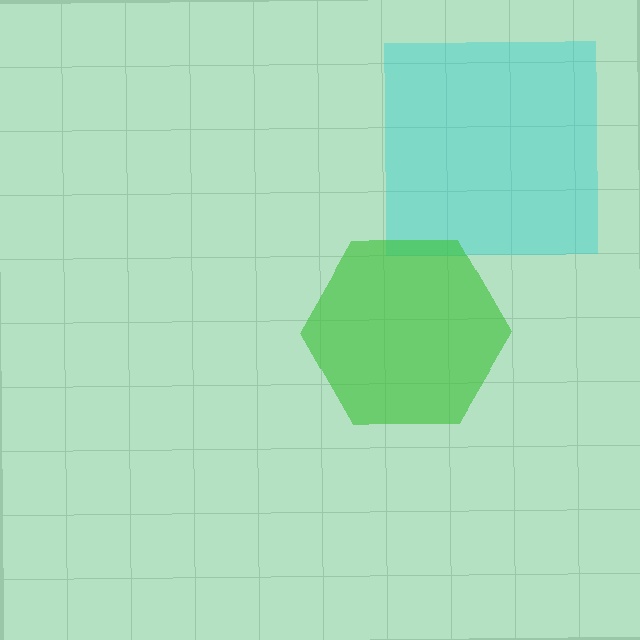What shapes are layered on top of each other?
The layered shapes are: a cyan square, a green hexagon.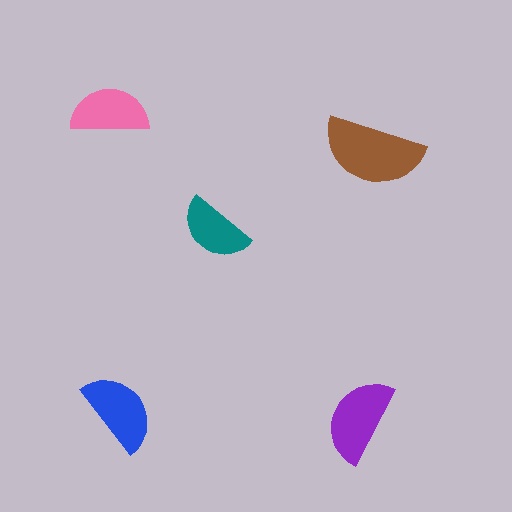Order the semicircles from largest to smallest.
the brown one, the purple one, the blue one, the pink one, the teal one.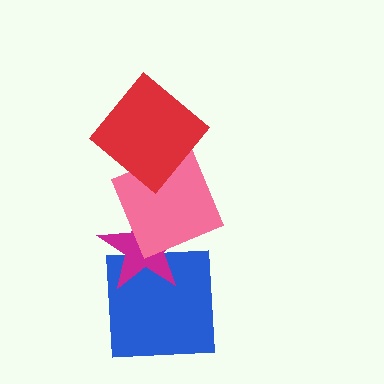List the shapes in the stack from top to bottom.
From top to bottom: the red diamond, the pink square, the magenta star, the blue square.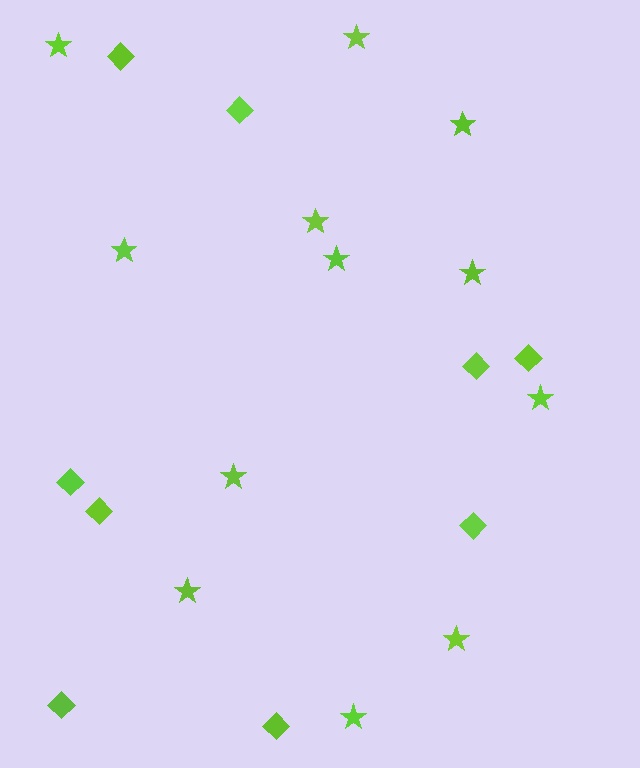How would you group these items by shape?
There are 2 groups: one group of diamonds (9) and one group of stars (12).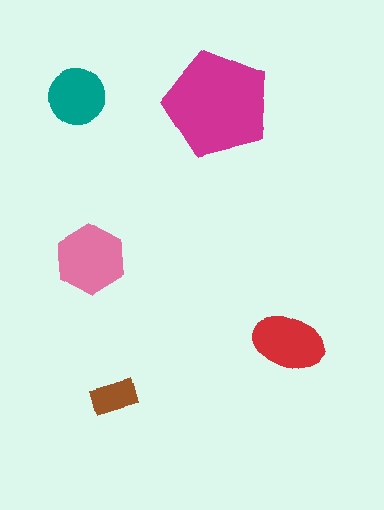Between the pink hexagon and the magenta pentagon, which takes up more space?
The magenta pentagon.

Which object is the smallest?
The brown rectangle.